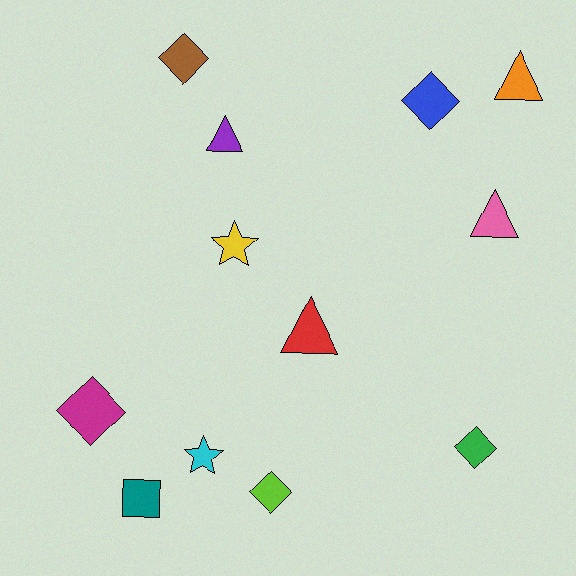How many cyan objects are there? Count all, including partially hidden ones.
There is 1 cyan object.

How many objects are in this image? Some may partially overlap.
There are 12 objects.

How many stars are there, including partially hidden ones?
There are 2 stars.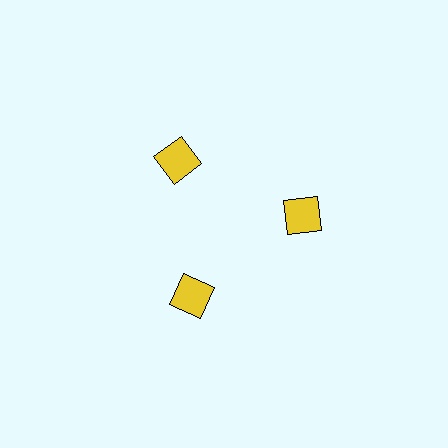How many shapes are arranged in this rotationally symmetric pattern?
There are 3 shapes, arranged in 3 groups of 1.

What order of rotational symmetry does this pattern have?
This pattern has 3-fold rotational symmetry.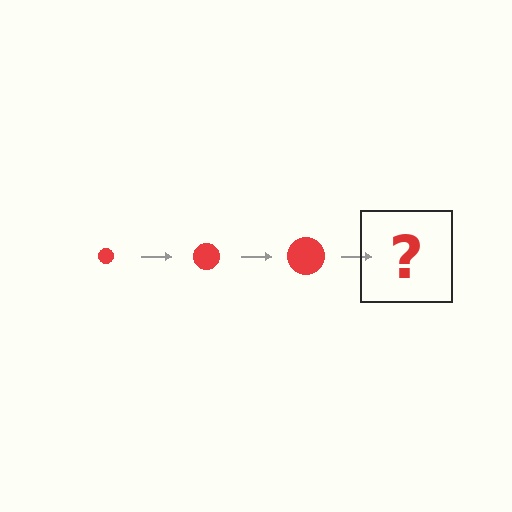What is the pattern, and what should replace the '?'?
The pattern is that the circle gets progressively larger each step. The '?' should be a red circle, larger than the previous one.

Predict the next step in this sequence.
The next step is a red circle, larger than the previous one.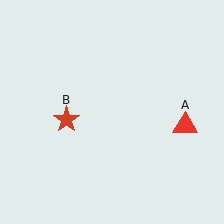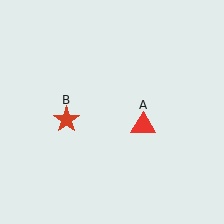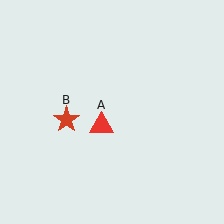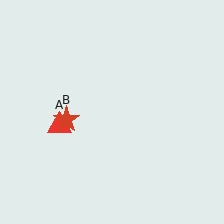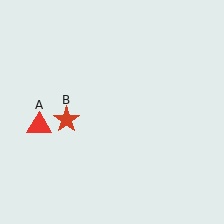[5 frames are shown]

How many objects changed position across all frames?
1 object changed position: red triangle (object A).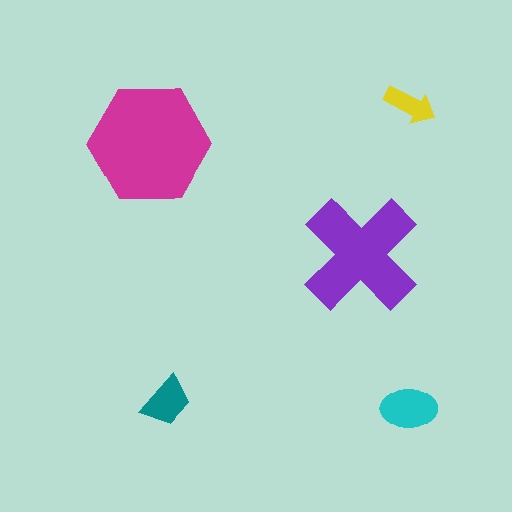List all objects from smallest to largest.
The yellow arrow, the teal trapezoid, the cyan ellipse, the purple cross, the magenta hexagon.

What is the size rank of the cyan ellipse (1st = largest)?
3rd.